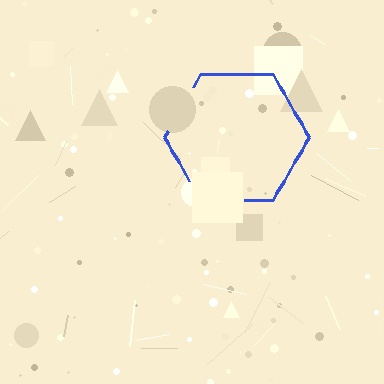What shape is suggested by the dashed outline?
The dashed outline suggests a hexagon.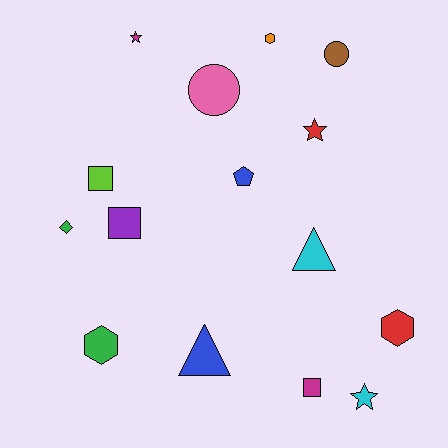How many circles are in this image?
There are 2 circles.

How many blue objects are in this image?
There are 2 blue objects.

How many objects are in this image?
There are 15 objects.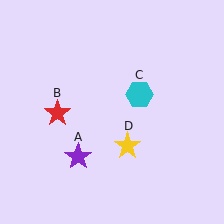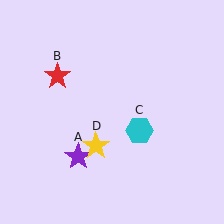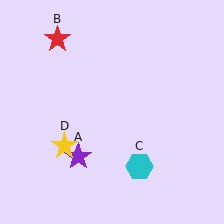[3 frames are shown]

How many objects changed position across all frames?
3 objects changed position: red star (object B), cyan hexagon (object C), yellow star (object D).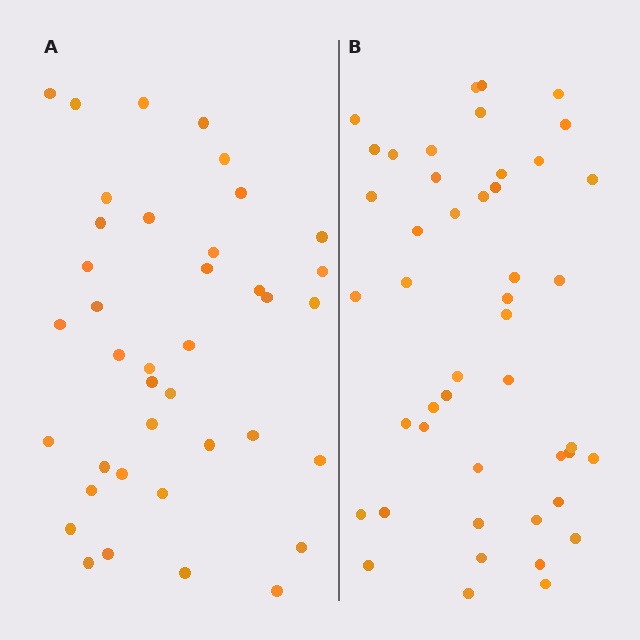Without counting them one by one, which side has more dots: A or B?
Region B (the right region) has more dots.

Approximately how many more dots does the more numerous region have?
Region B has roughly 8 or so more dots than region A.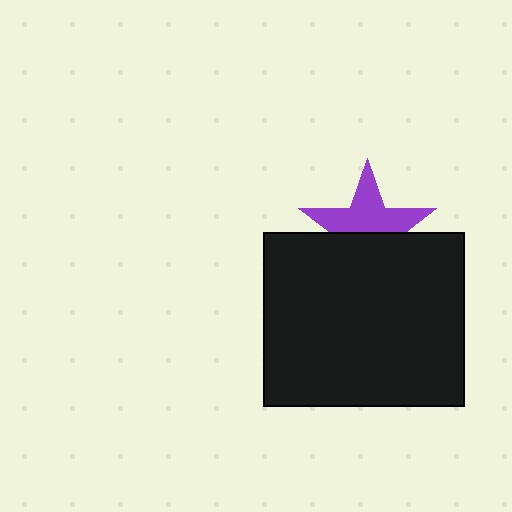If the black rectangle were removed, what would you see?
You would see the complete purple star.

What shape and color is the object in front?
The object in front is a black rectangle.